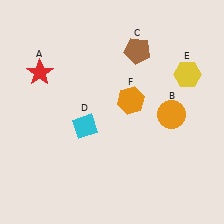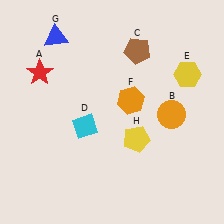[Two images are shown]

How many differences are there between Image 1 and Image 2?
There are 2 differences between the two images.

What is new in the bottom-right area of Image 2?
A yellow pentagon (H) was added in the bottom-right area of Image 2.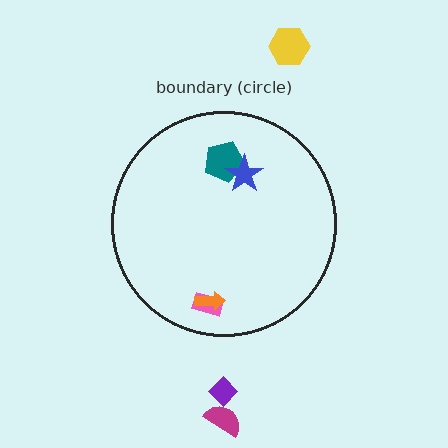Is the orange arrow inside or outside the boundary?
Inside.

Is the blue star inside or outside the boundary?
Inside.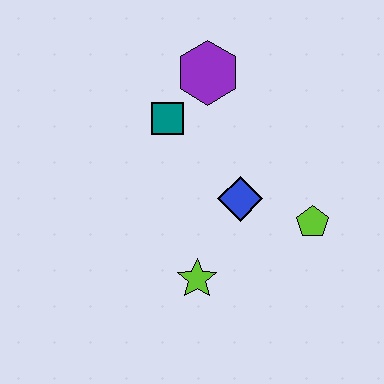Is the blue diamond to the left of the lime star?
No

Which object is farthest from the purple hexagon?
The lime star is farthest from the purple hexagon.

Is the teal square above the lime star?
Yes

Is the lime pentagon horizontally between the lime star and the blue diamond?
No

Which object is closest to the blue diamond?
The lime pentagon is closest to the blue diamond.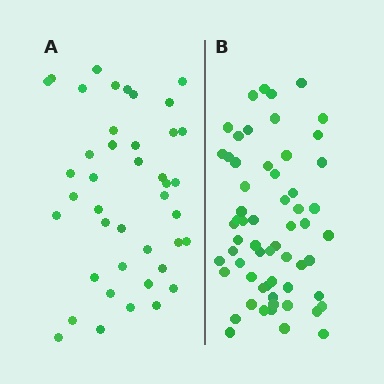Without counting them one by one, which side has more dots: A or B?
Region B (the right region) has more dots.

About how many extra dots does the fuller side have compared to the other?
Region B has approximately 20 more dots than region A.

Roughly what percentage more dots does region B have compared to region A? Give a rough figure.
About 45% more.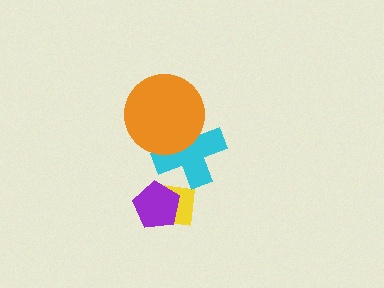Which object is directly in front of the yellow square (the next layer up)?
The purple pentagon is directly in front of the yellow square.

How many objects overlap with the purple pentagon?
1 object overlaps with the purple pentagon.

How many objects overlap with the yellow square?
2 objects overlap with the yellow square.